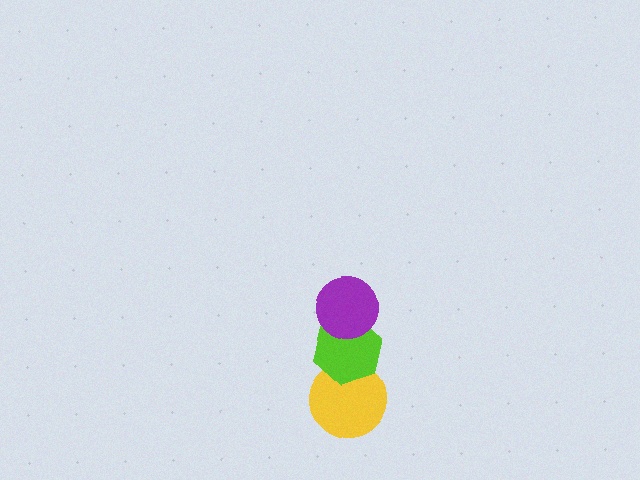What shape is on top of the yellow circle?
The lime hexagon is on top of the yellow circle.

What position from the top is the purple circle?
The purple circle is 1st from the top.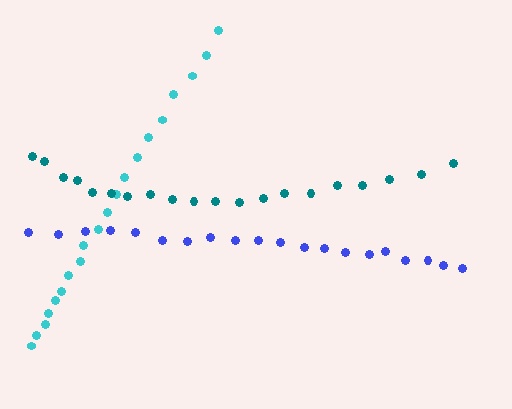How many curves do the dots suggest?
There are 3 distinct paths.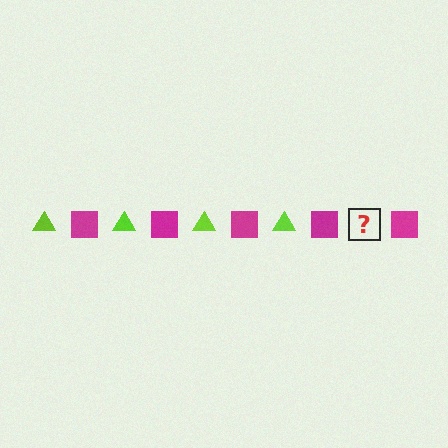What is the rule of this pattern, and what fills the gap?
The rule is that the pattern alternates between lime triangle and magenta square. The gap should be filled with a lime triangle.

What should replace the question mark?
The question mark should be replaced with a lime triangle.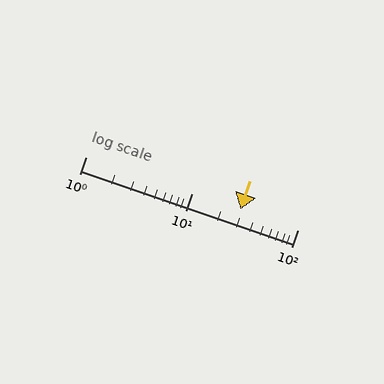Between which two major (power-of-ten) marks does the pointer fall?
The pointer is between 10 and 100.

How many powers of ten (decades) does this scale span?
The scale spans 2 decades, from 1 to 100.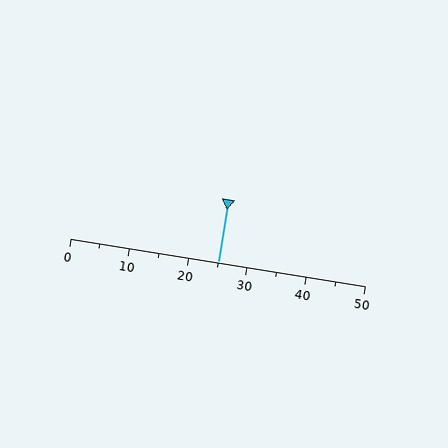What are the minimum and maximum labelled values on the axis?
The axis runs from 0 to 50.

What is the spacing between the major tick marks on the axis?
The major ticks are spaced 10 apart.